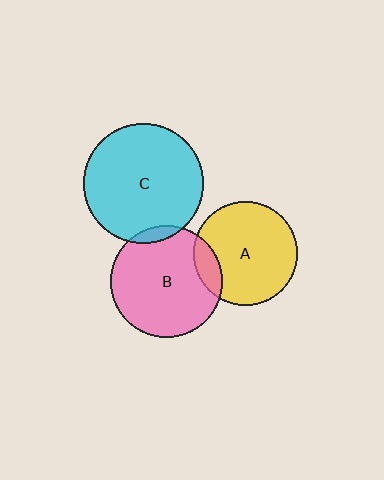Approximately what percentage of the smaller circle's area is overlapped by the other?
Approximately 5%.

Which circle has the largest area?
Circle C (cyan).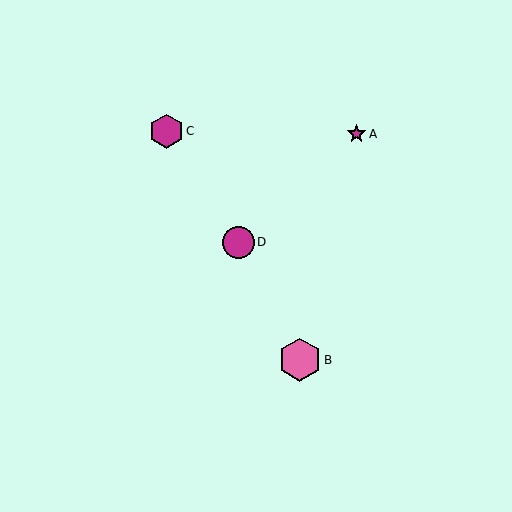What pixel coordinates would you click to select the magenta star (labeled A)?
Click at (356, 134) to select the magenta star A.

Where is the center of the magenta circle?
The center of the magenta circle is at (238, 242).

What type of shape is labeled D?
Shape D is a magenta circle.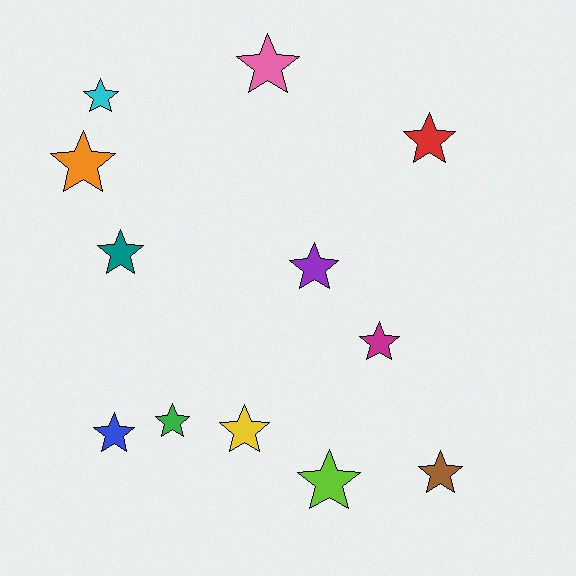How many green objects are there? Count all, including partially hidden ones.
There is 1 green object.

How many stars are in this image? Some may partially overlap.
There are 12 stars.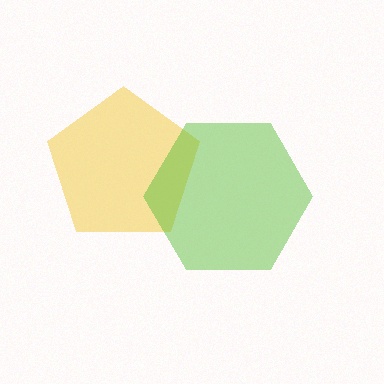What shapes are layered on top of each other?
The layered shapes are: a yellow pentagon, a lime hexagon.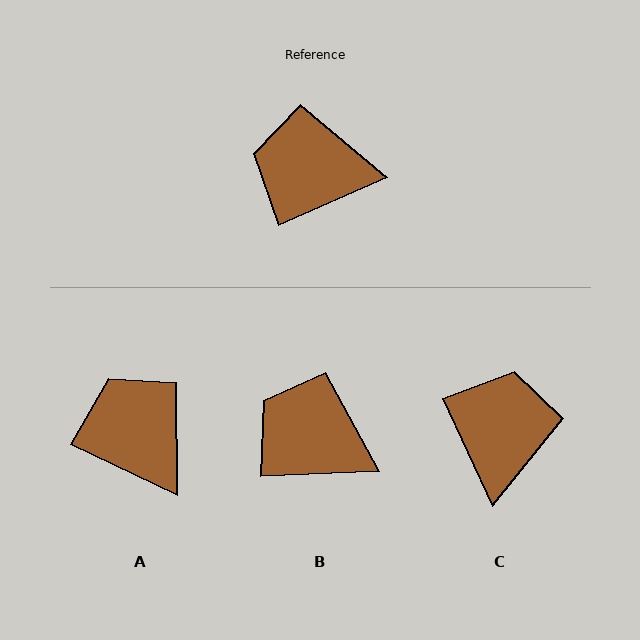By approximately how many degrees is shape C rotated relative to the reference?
Approximately 89 degrees clockwise.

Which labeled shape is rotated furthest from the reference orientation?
C, about 89 degrees away.